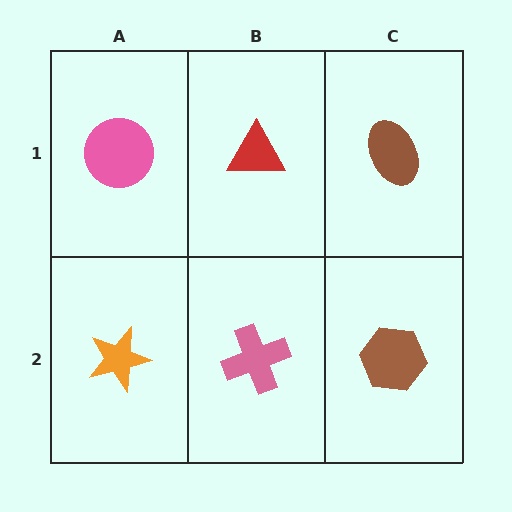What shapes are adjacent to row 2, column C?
A brown ellipse (row 1, column C), a pink cross (row 2, column B).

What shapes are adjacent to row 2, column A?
A pink circle (row 1, column A), a pink cross (row 2, column B).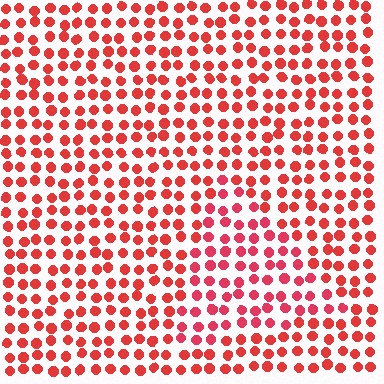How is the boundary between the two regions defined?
The boundary is defined purely by a slight shift in hue (about 14 degrees). Spacing, size, and orientation are identical on both sides.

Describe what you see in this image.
The image is filled with small red elements in a uniform arrangement. A triangle-shaped region is visible where the elements are tinted to a slightly different hue, forming a subtle color boundary.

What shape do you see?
I see a triangle.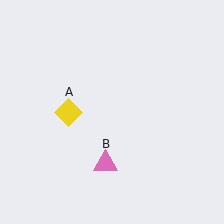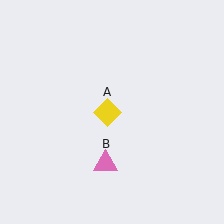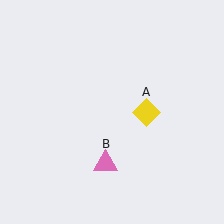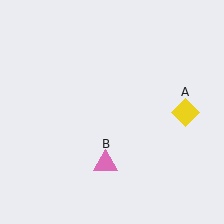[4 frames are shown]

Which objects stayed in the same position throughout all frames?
Pink triangle (object B) remained stationary.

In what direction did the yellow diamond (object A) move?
The yellow diamond (object A) moved right.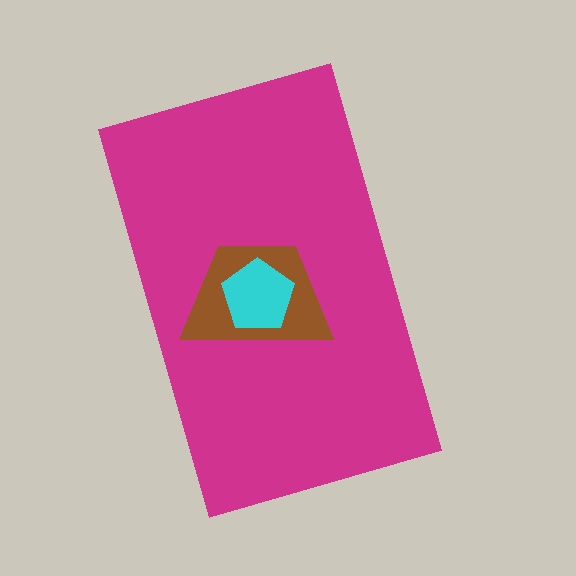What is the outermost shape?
The magenta rectangle.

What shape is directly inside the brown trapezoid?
The cyan pentagon.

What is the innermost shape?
The cyan pentagon.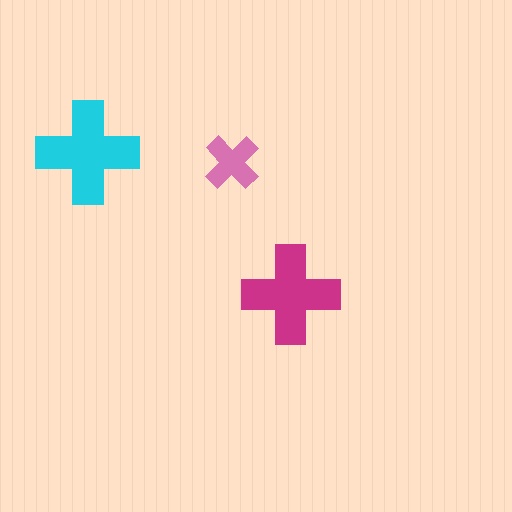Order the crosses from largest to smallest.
the cyan one, the magenta one, the pink one.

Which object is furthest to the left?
The cyan cross is leftmost.